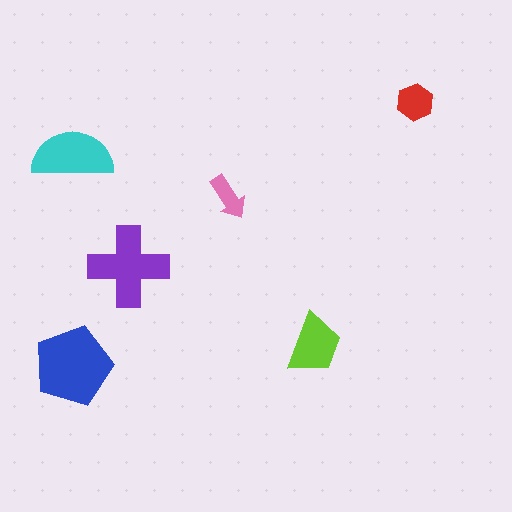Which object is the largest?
The blue pentagon.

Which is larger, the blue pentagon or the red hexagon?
The blue pentagon.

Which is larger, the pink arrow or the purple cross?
The purple cross.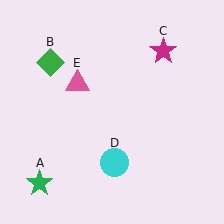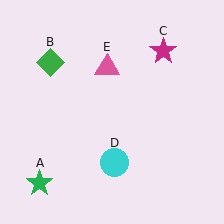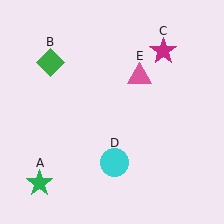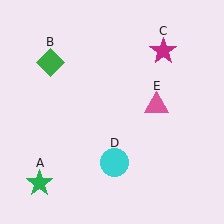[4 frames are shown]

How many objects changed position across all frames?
1 object changed position: pink triangle (object E).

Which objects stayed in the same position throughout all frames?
Green star (object A) and green diamond (object B) and magenta star (object C) and cyan circle (object D) remained stationary.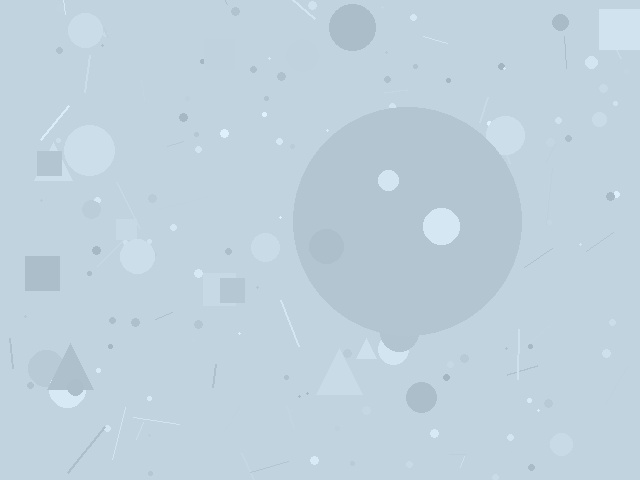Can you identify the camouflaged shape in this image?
The camouflaged shape is a circle.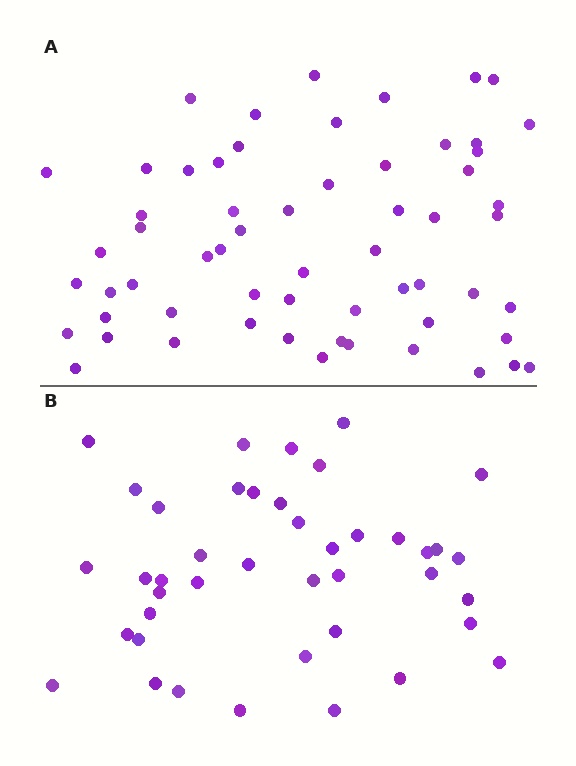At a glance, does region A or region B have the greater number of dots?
Region A (the top region) has more dots.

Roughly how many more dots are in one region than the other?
Region A has approximately 20 more dots than region B.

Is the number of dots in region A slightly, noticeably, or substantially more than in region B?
Region A has noticeably more, but not dramatically so. The ratio is roughly 1.4 to 1.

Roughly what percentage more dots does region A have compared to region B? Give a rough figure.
About 45% more.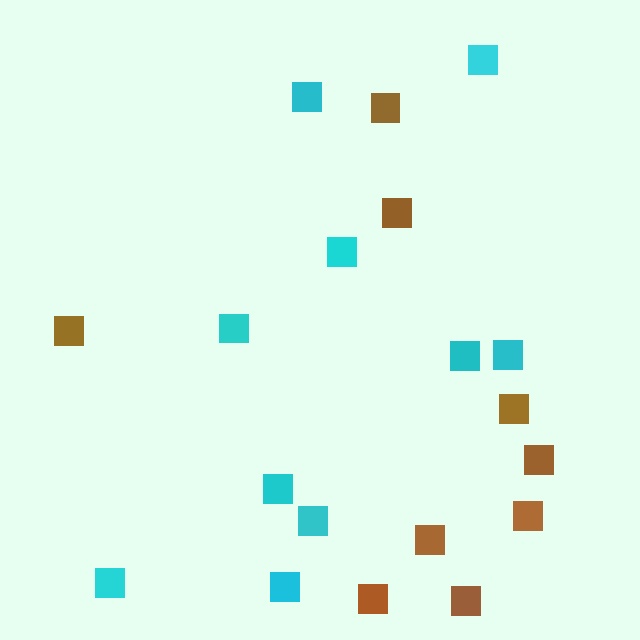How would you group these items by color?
There are 2 groups: one group of cyan squares (10) and one group of brown squares (9).